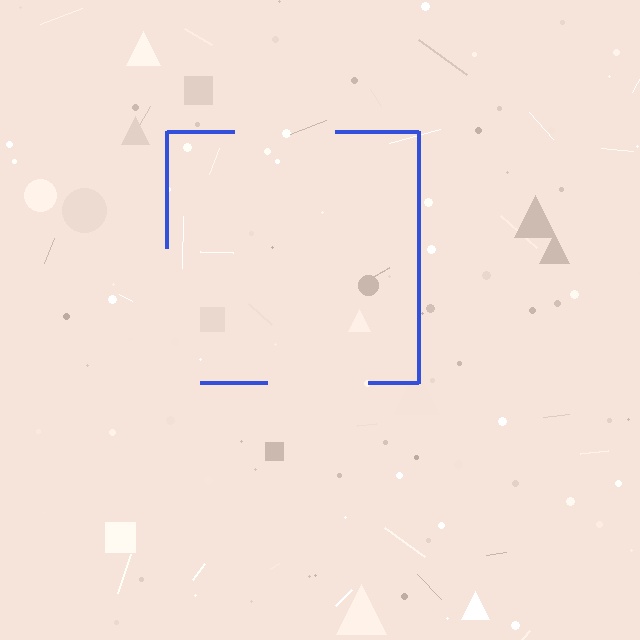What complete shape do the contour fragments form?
The contour fragments form a square.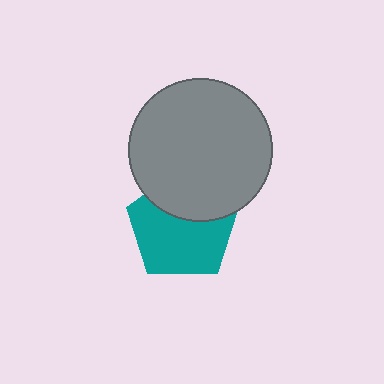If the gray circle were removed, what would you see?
You would see the complete teal pentagon.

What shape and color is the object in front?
The object in front is a gray circle.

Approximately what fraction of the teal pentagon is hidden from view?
Roughly 36% of the teal pentagon is hidden behind the gray circle.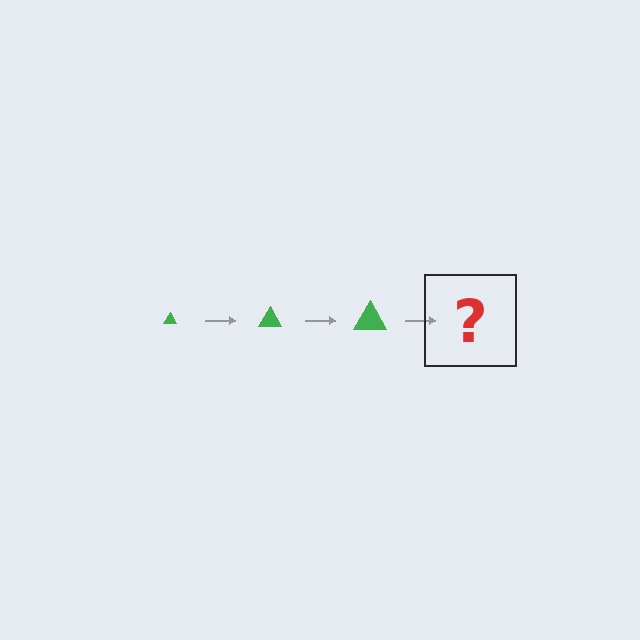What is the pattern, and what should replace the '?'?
The pattern is that the triangle gets progressively larger each step. The '?' should be a green triangle, larger than the previous one.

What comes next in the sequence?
The next element should be a green triangle, larger than the previous one.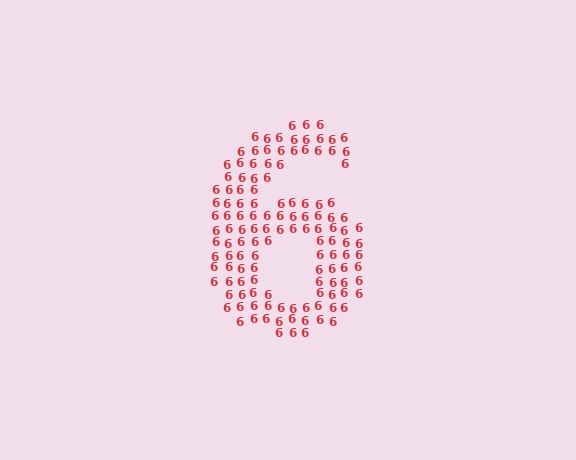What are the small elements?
The small elements are digit 6's.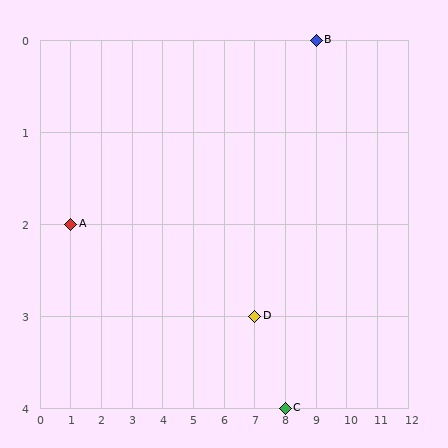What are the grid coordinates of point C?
Point C is at grid coordinates (8, 4).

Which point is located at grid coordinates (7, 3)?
Point D is at (7, 3).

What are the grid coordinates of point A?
Point A is at grid coordinates (1, 2).